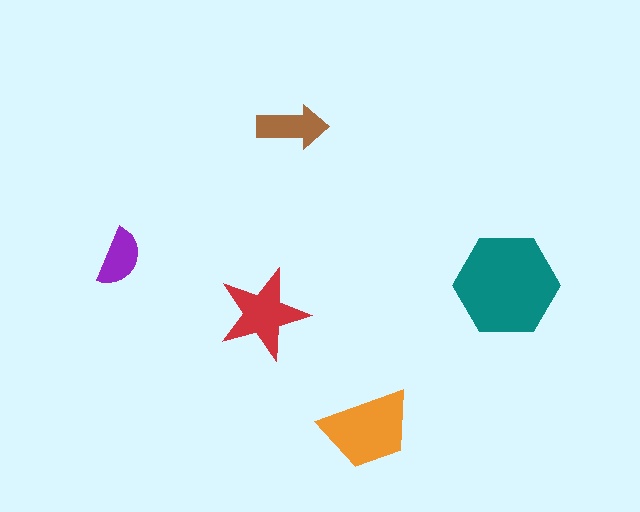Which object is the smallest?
The purple semicircle.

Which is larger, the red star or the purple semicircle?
The red star.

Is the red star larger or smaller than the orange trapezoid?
Smaller.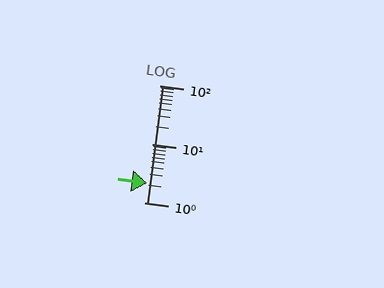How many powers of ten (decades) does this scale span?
The scale spans 2 decades, from 1 to 100.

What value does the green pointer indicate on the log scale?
The pointer indicates approximately 2.1.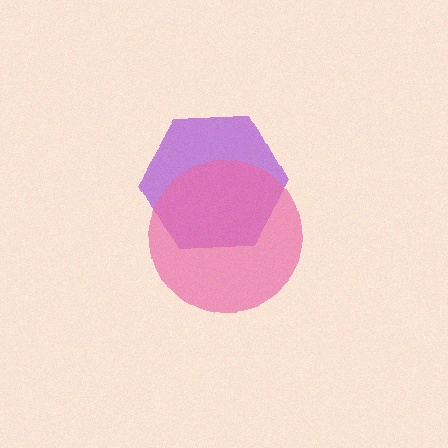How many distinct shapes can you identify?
There are 2 distinct shapes: a purple hexagon, a pink circle.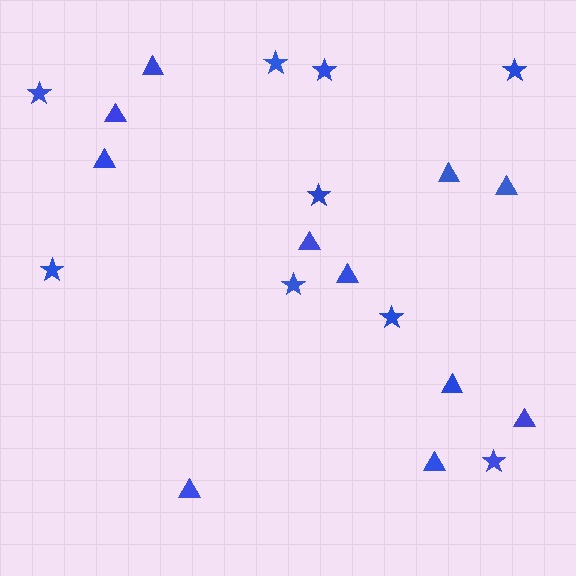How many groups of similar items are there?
There are 2 groups: one group of triangles (11) and one group of stars (9).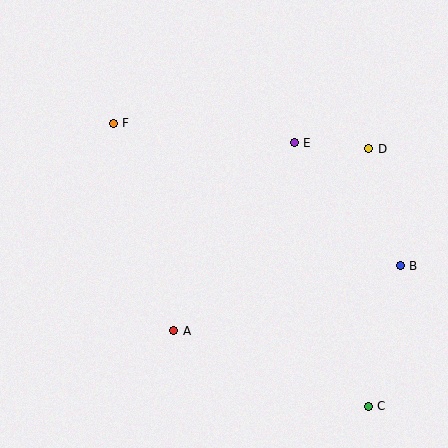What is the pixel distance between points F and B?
The distance between F and B is 320 pixels.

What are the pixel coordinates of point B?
Point B is at (400, 266).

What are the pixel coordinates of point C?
Point C is at (368, 406).